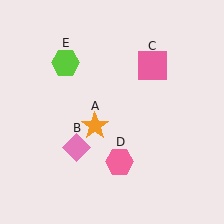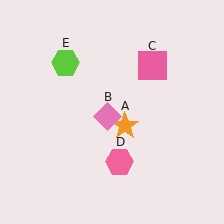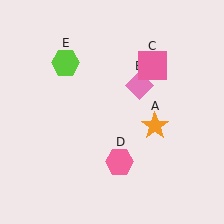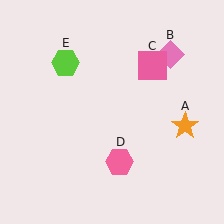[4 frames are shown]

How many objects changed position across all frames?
2 objects changed position: orange star (object A), pink diamond (object B).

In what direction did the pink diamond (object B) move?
The pink diamond (object B) moved up and to the right.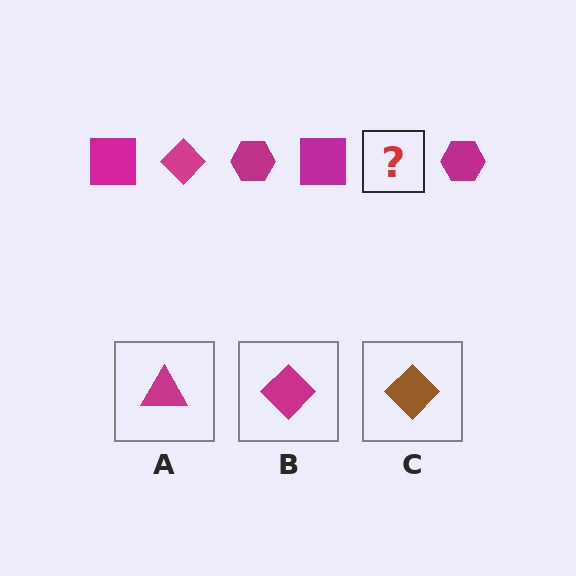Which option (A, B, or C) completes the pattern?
B.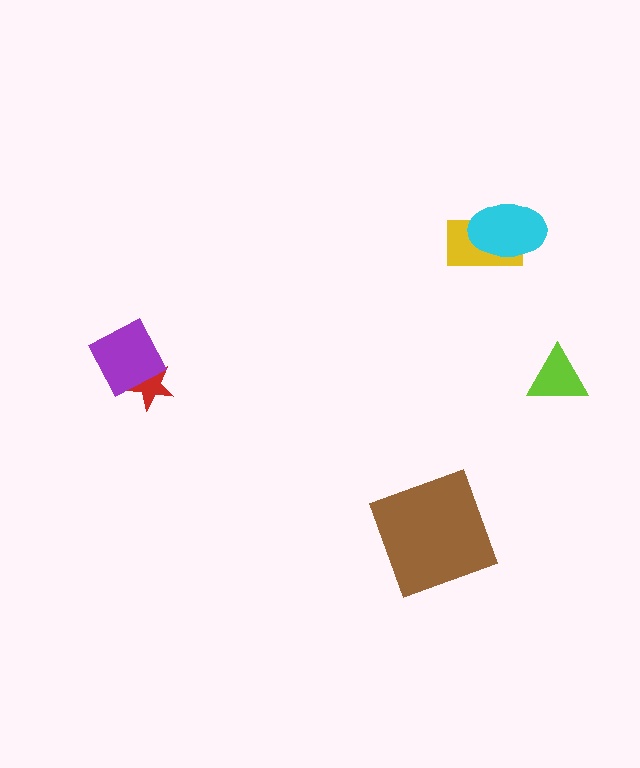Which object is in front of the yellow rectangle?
The cyan ellipse is in front of the yellow rectangle.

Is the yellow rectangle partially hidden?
Yes, it is partially covered by another shape.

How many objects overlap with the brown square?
0 objects overlap with the brown square.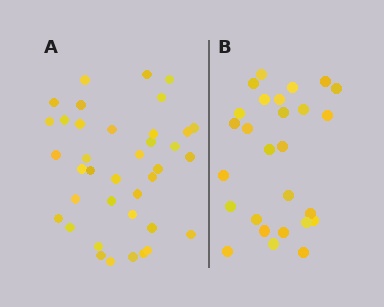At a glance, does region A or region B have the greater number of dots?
Region A (the left region) has more dots.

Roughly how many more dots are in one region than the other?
Region A has roughly 12 or so more dots than region B.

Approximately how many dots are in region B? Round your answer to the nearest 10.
About 30 dots. (The exact count is 27, which rounds to 30.)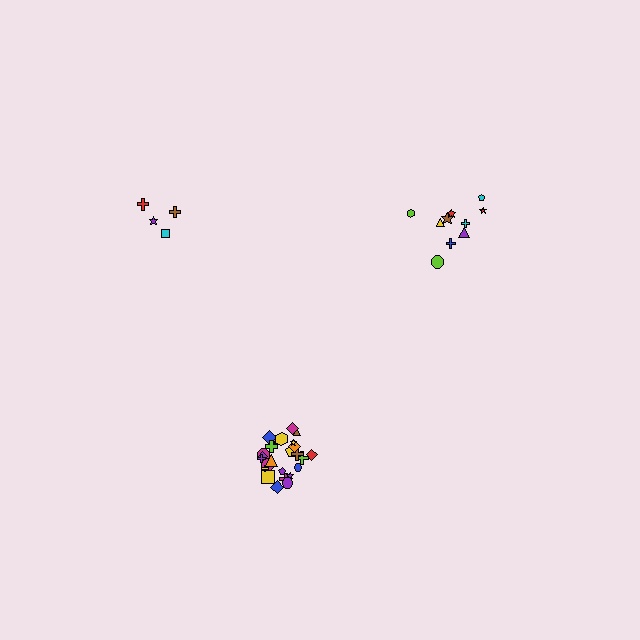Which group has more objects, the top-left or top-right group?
The top-right group.